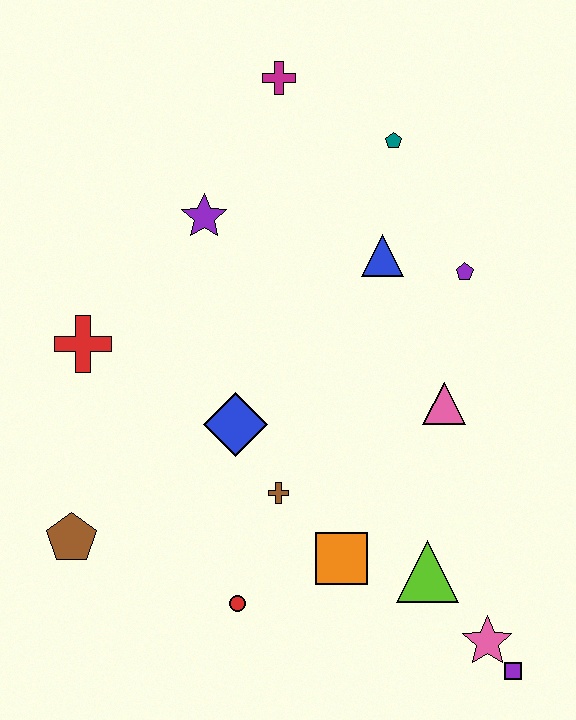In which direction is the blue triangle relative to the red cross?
The blue triangle is to the right of the red cross.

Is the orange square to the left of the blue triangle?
Yes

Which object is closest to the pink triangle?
The purple pentagon is closest to the pink triangle.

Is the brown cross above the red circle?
Yes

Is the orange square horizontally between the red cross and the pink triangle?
Yes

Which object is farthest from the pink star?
The magenta cross is farthest from the pink star.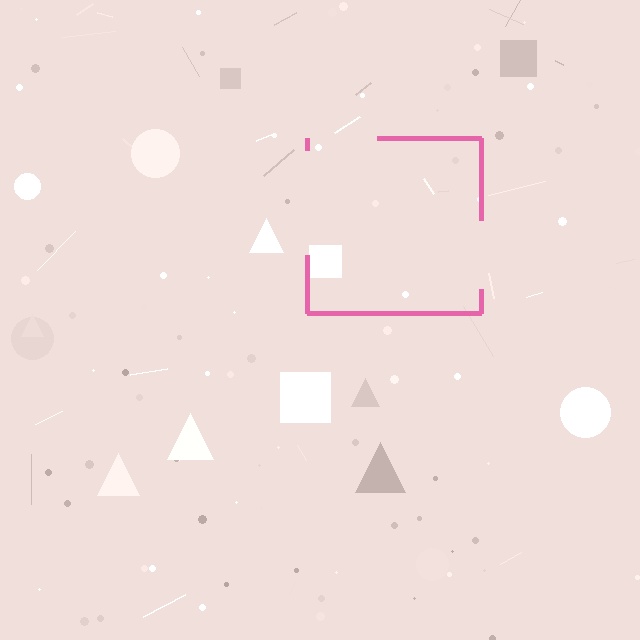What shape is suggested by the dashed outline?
The dashed outline suggests a square.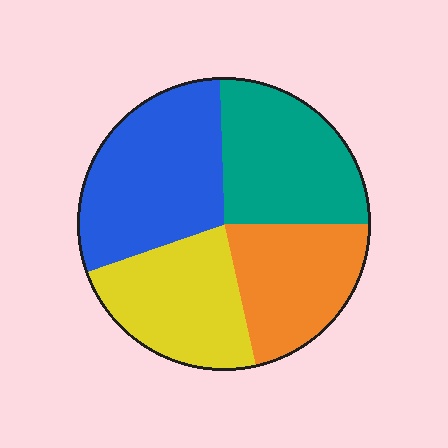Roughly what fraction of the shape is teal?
Teal covers 25% of the shape.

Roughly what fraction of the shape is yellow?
Yellow takes up about one quarter (1/4) of the shape.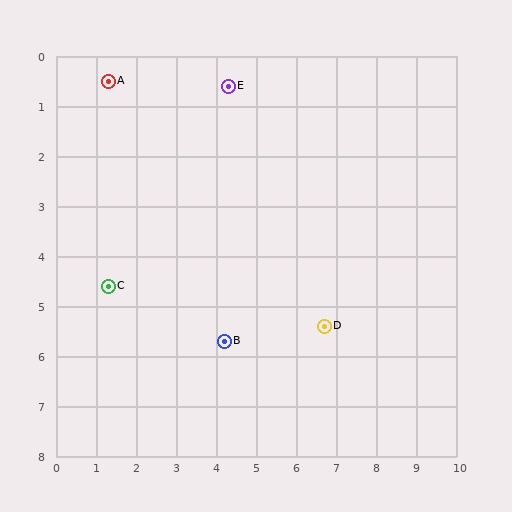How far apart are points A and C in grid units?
Points A and C are about 4.1 grid units apart.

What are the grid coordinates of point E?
Point E is at approximately (4.3, 0.6).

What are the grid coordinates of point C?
Point C is at approximately (1.3, 4.6).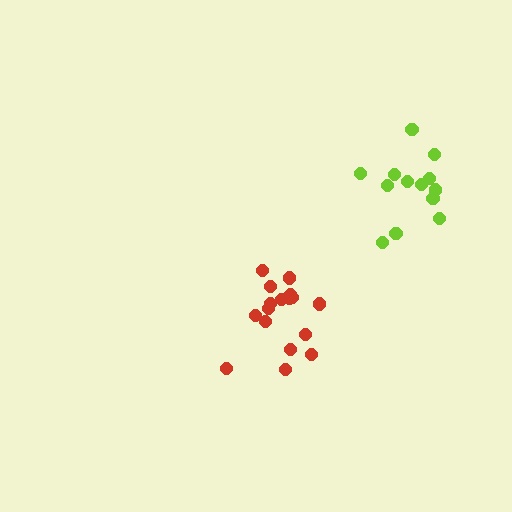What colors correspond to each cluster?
The clusters are colored: lime, red.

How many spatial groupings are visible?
There are 2 spatial groupings.